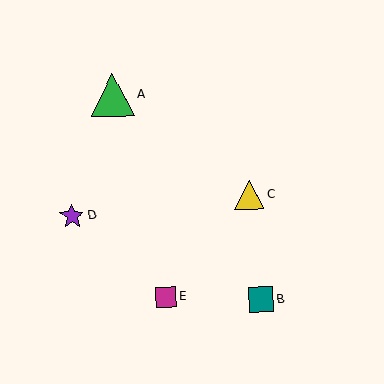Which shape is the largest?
The green triangle (labeled A) is the largest.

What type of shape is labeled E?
Shape E is a magenta square.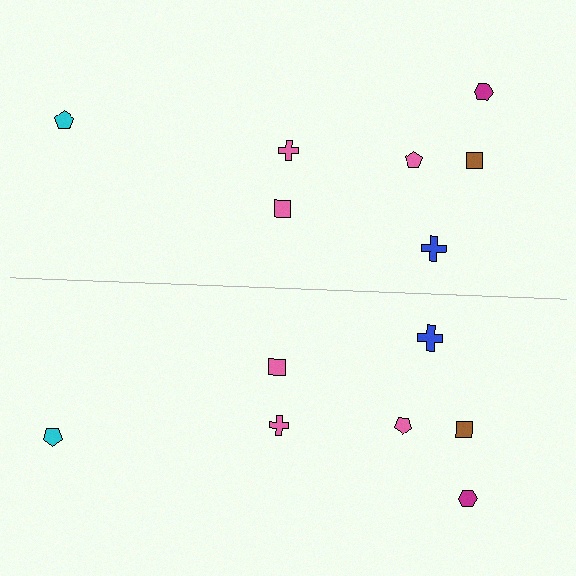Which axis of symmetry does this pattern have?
The pattern has a horizontal axis of symmetry running through the center of the image.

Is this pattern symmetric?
Yes, this pattern has bilateral (reflection) symmetry.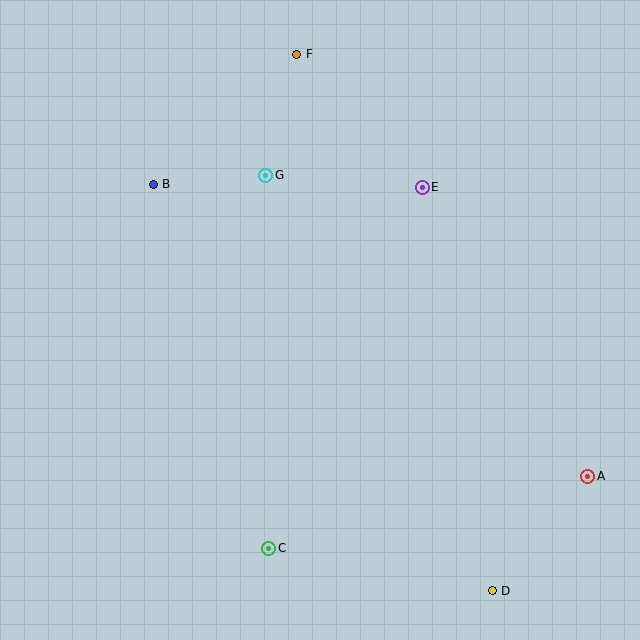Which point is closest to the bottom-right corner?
Point D is closest to the bottom-right corner.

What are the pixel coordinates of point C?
Point C is at (269, 548).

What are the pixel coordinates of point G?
Point G is at (266, 175).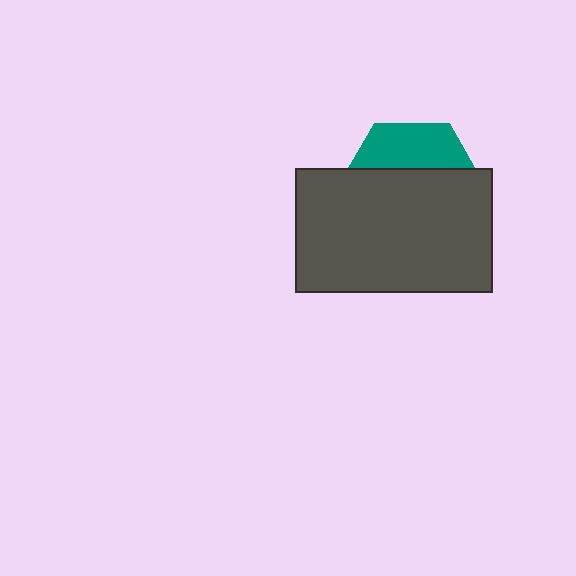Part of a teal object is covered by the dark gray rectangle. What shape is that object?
It is a hexagon.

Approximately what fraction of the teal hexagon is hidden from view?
Roughly 70% of the teal hexagon is hidden behind the dark gray rectangle.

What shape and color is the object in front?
The object in front is a dark gray rectangle.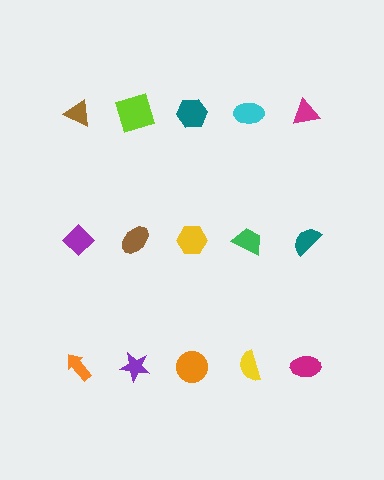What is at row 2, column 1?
A purple diamond.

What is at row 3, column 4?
A yellow semicircle.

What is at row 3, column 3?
An orange circle.